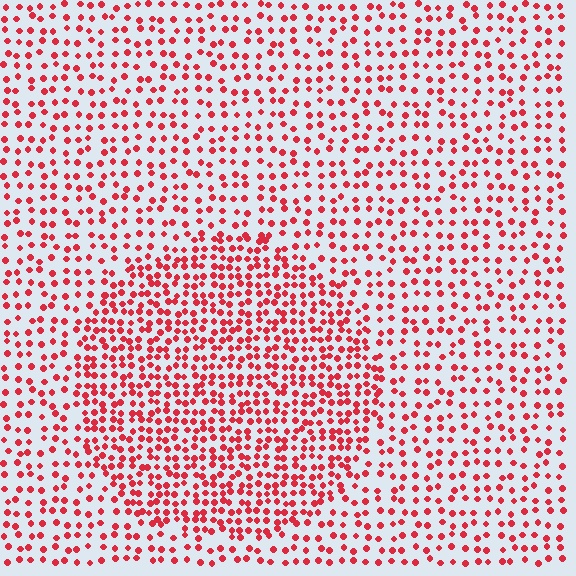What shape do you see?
I see a circle.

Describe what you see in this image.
The image contains small red elements arranged at two different densities. A circle-shaped region is visible where the elements are more densely packed than the surrounding area.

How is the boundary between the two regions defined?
The boundary is defined by a change in element density (approximately 1.8x ratio). All elements are the same color, size, and shape.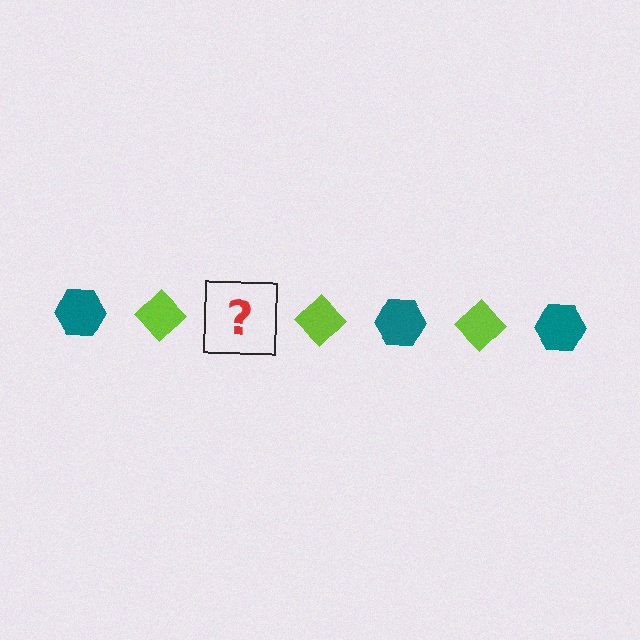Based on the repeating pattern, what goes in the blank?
The blank should be a teal hexagon.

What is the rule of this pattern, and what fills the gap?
The rule is that the pattern alternates between teal hexagon and lime diamond. The gap should be filled with a teal hexagon.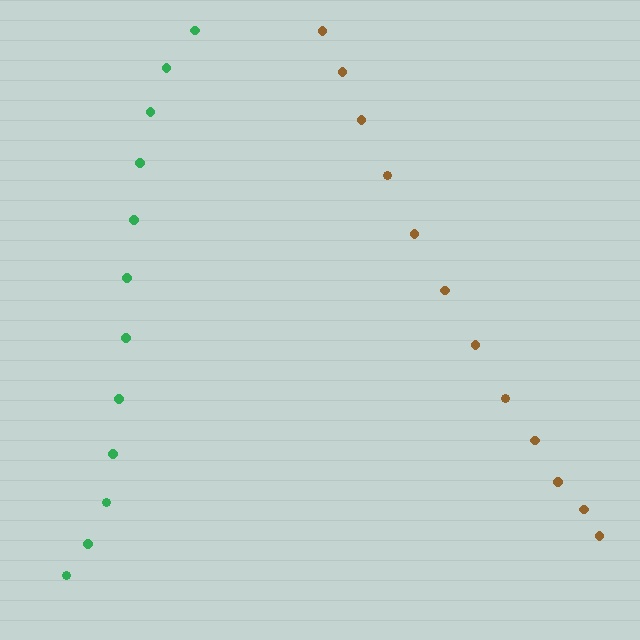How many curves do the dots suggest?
There are 2 distinct paths.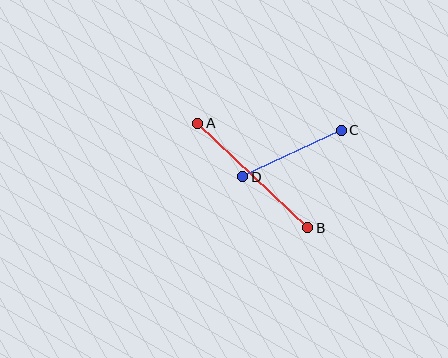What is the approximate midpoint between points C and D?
The midpoint is at approximately (292, 153) pixels.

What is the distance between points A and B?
The distance is approximately 152 pixels.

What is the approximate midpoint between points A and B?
The midpoint is at approximately (253, 175) pixels.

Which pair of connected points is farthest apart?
Points A and B are farthest apart.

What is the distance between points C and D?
The distance is approximately 109 pixels.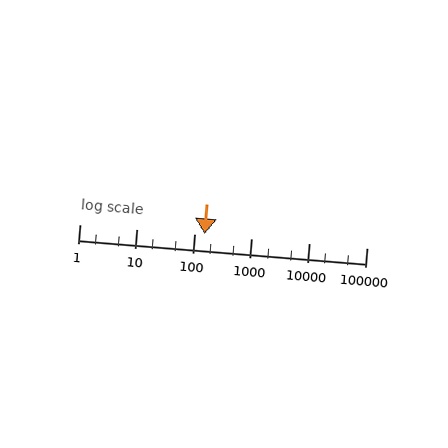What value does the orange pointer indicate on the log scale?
The pointer indicates approximately 150.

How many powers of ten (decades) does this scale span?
The scale spans 5 decades, from 1 to 100000.